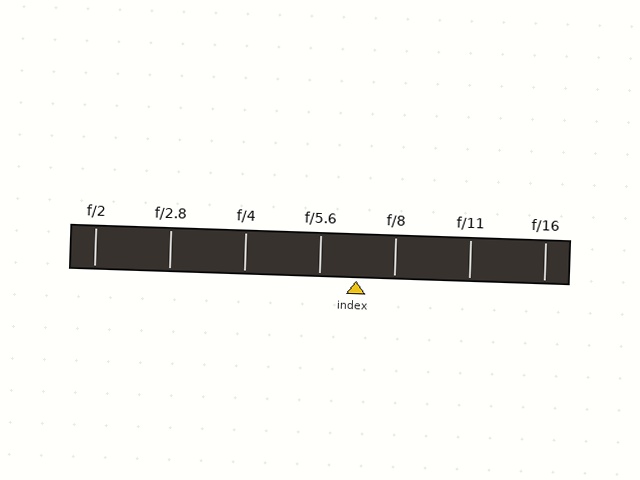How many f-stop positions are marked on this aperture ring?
There are 7 f-stop positions marked.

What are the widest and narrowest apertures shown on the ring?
The widest aperture shown is f/2 and the narrowest is f/16.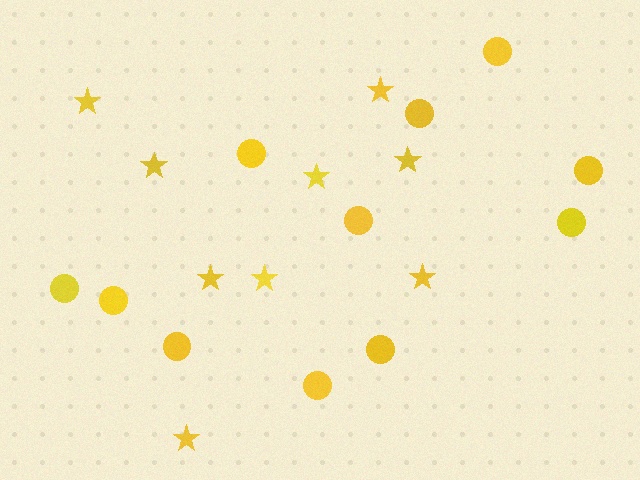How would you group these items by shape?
There are 2 groups: one group of circles (11) and one group of stars (9).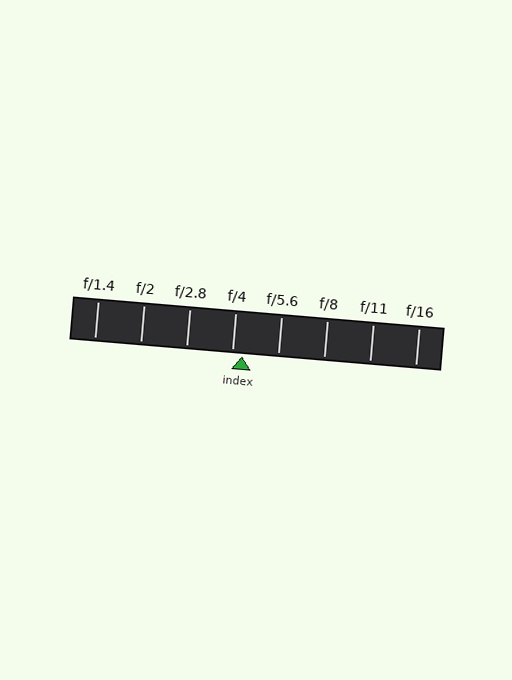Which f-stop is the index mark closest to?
The index mark is closest to f/4.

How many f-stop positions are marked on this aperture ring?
There are 8 f-stop positions marked.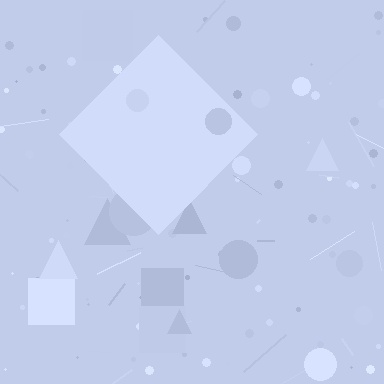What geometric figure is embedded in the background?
A diamond is embedded in the background.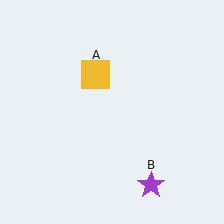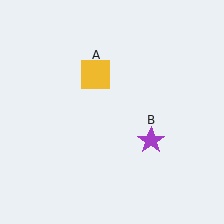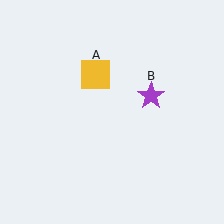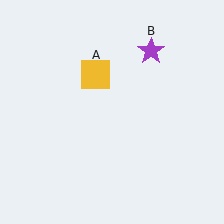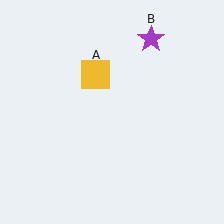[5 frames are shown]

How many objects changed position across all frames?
1 object changed position: purple star (object B).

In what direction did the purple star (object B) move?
The purple star (object B) moved up.